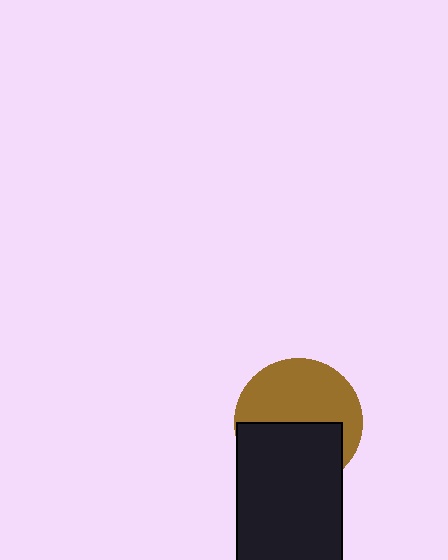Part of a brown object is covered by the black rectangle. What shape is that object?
It is a circle.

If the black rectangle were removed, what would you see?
You would see the complete brown circle.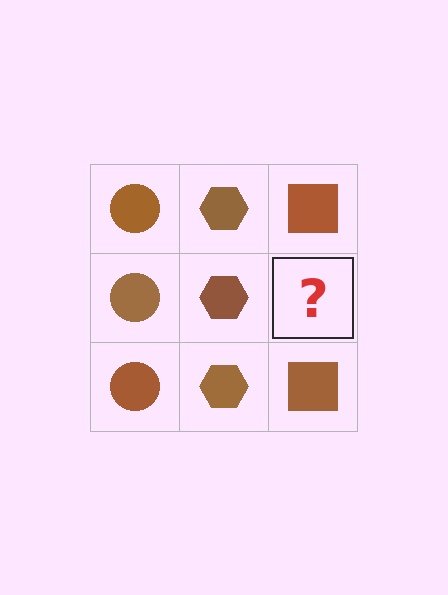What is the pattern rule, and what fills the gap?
The rule is that each column has a consistent shape. The gap should be filled with a brown square.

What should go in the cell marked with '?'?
The missing cell should contain a brown square.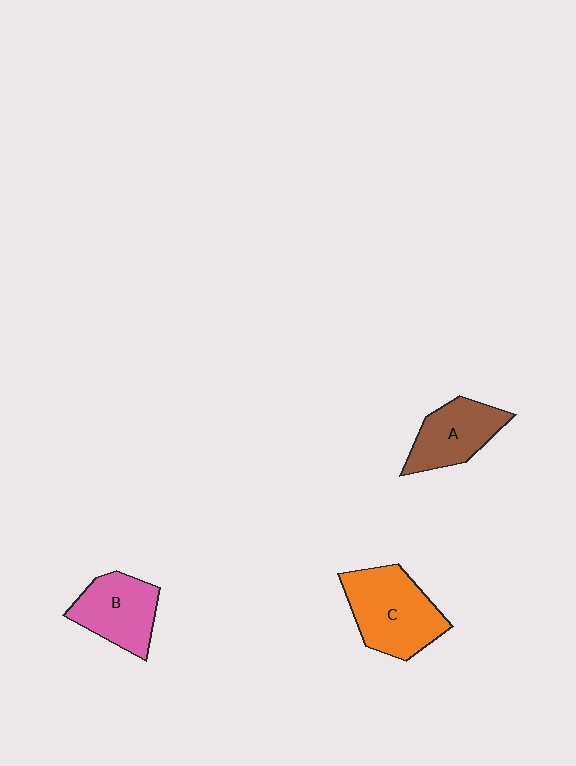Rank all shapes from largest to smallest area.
From largest to smallest: C (orange), B (pink), A (brown).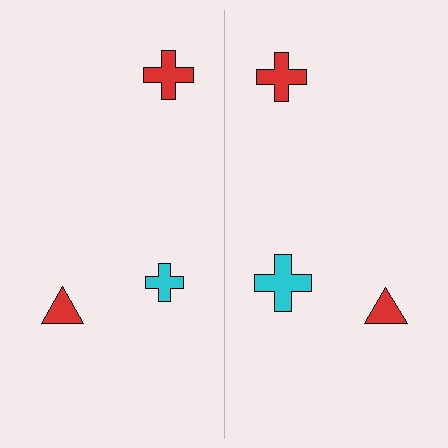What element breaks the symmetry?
The cyan cross on the right side has a different size than its mirror counterpart.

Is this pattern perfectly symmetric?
No, the pattern is not perfectly symmetric. The cyan cross on the right side has a different size than its mirror counterpart.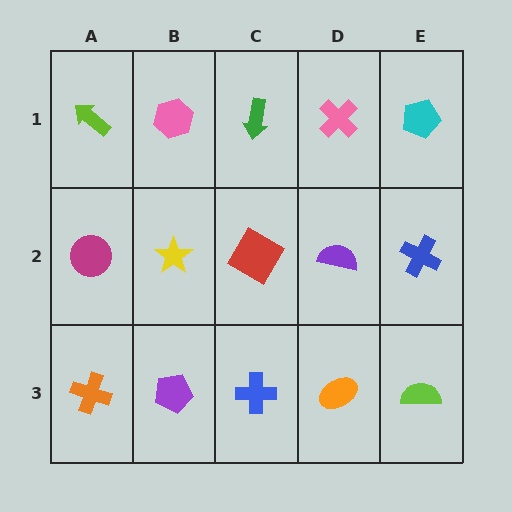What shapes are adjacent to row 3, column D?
A purple semicircle (row 2, column D), a blue cross (row 3, column C), a lime semicircle (row 3, column E).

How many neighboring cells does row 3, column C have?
3.